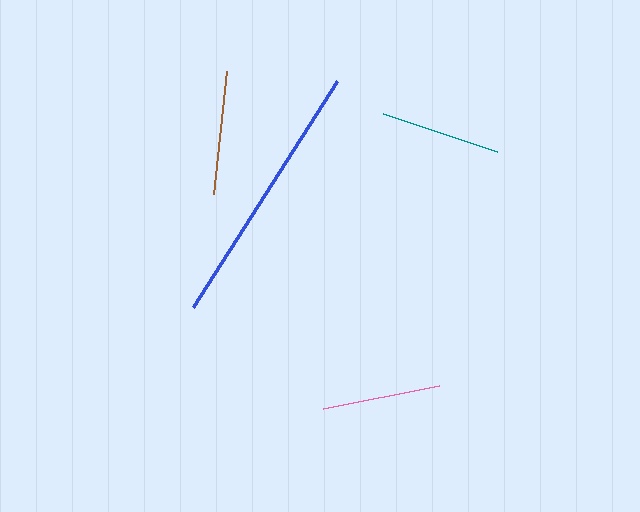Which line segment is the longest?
The blue line is the longest at approximately 268 pixels.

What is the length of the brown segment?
The brown segment is approximately 124 pixels long.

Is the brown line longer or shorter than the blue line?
The blue line is longer than the brown line.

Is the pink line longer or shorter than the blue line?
The blue line is longer than the pink line.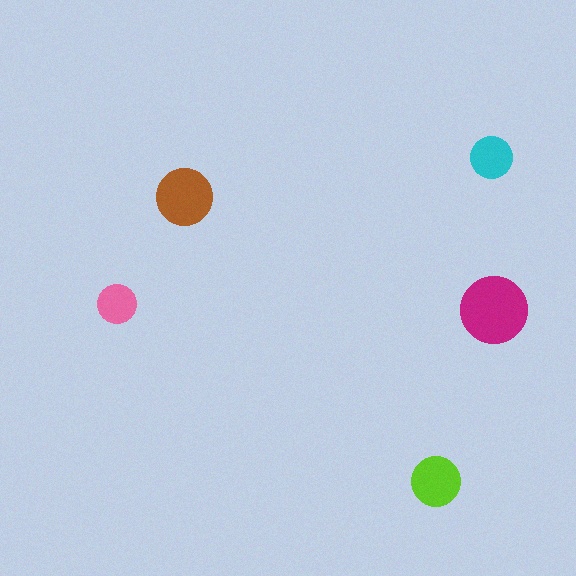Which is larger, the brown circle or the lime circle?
The brown one.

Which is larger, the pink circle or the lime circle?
The lime one.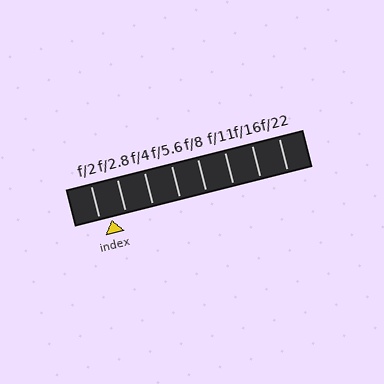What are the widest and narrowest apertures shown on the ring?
The widest aperture shown is f/2 and the narrowest is f/22.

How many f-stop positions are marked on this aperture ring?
There are 8 f-stop positions marked.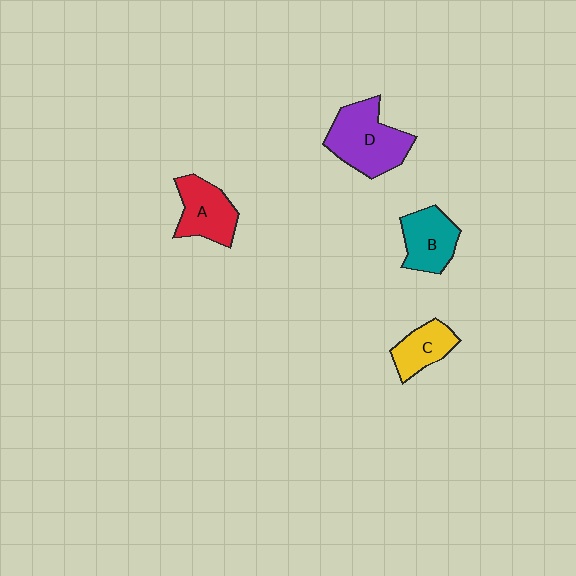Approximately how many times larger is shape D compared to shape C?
Approximately 1.8 times.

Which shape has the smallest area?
Shape C (yellow).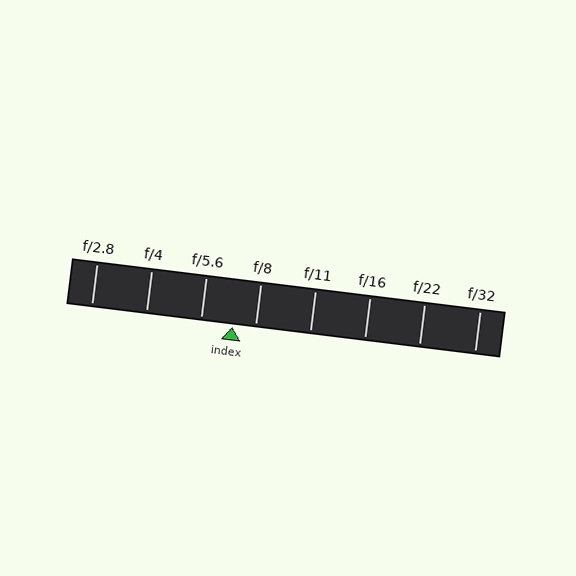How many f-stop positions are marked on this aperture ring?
There are 8 f-stop positions marked.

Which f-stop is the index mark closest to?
The index mark is closest to f/8.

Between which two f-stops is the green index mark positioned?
The index mark is between f/5.6 and f/8.